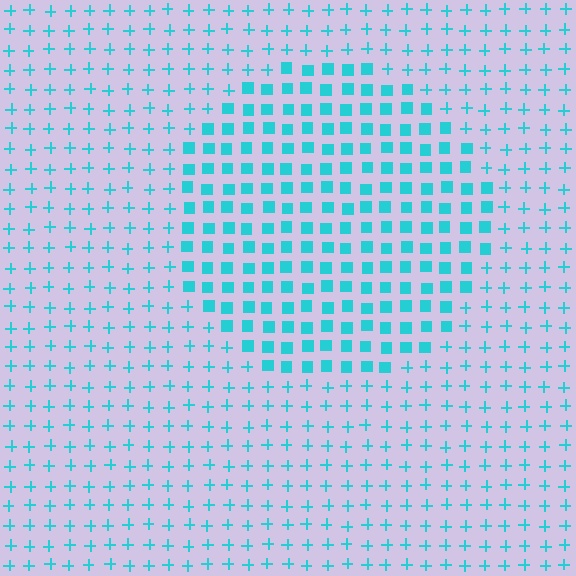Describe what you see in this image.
The image is filled with small cyan elements arranged in a uniform grid. A circle-shaped region contains squares, while the surrounding area contains plus signs. The boundary is defined purely by the change in element shape.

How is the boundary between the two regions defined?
The boundary is defined by a change in element shape: squares inside vs. plus signs outside. All elements share the same color and spacing.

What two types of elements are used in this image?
The image uses squares inside the circle region and plus signs outside it.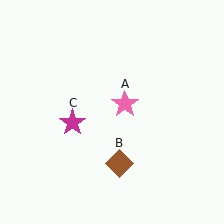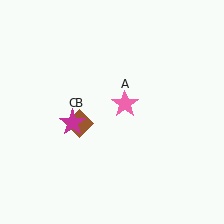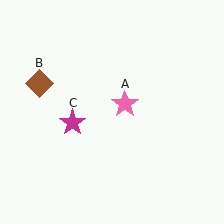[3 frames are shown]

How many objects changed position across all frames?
1 object changed position: brown diamond (object B).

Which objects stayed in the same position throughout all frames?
Pink star (object A) and magenta star (object C) remained stationary.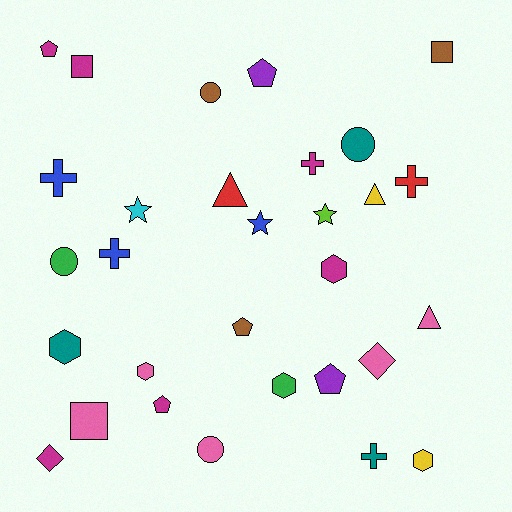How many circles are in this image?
There are 4 circles.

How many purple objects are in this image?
There are 2 purple objects.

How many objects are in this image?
There are 30 objects.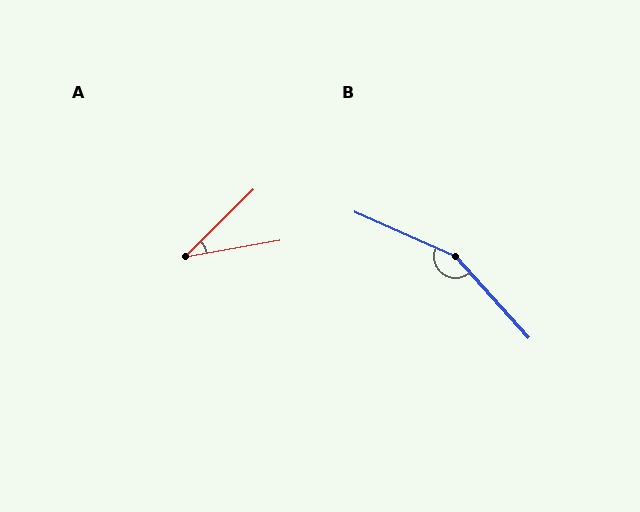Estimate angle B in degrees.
Approximately 156 degrees.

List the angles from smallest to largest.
A (35°), B (156°).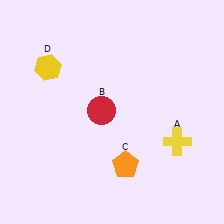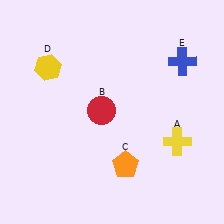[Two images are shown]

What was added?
A blue cross (E) was added in Image 2.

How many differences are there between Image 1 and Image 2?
There is 1 difference between the two images.